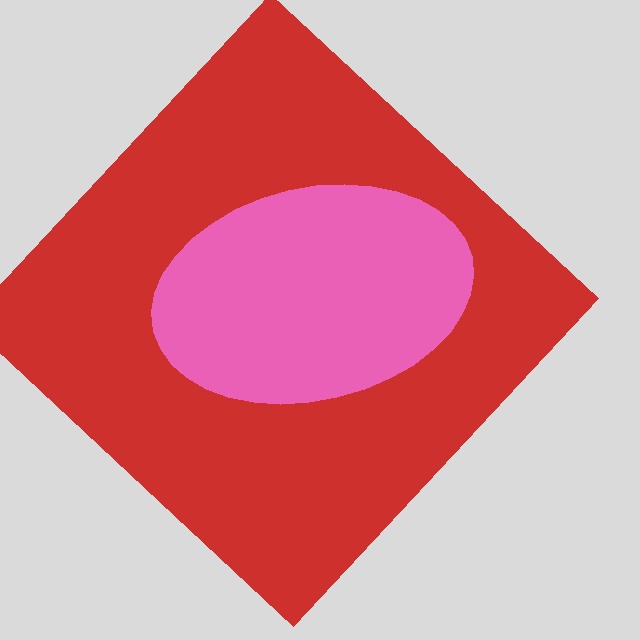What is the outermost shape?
The red diamond.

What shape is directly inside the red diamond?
The pink ellipse.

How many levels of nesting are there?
2.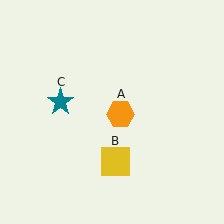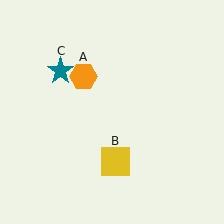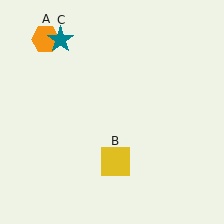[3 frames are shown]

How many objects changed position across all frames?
2 objects changed position: orange hexagon (object A), teal star (object C).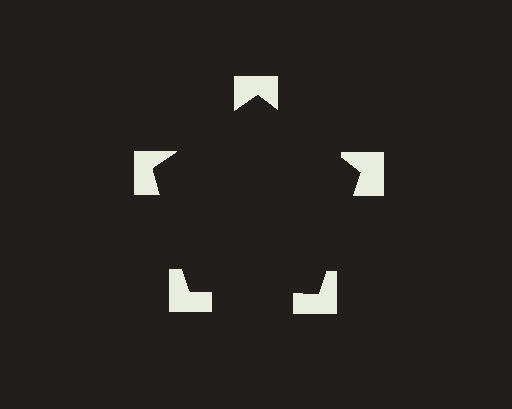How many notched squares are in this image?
There are 5 — one at each vertex of the illusory pentagon.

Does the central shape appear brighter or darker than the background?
It typically appears slightly darker than the background, even though no actual brightness change is drawn.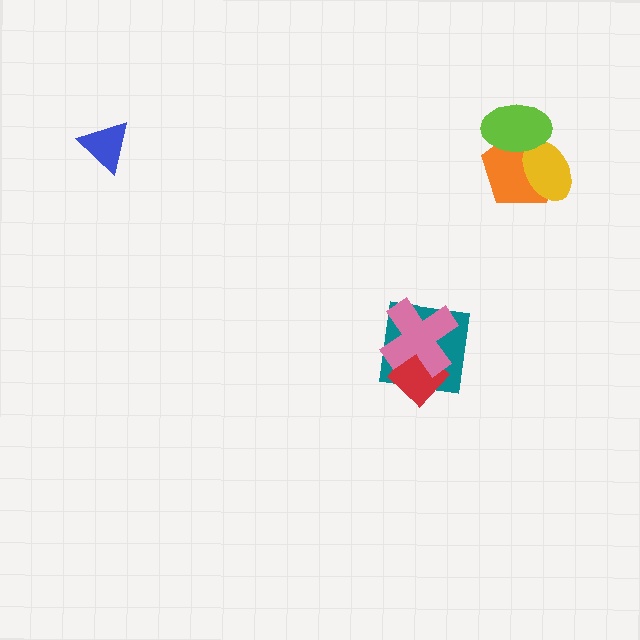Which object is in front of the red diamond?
The pink cross is in front of the red diamond.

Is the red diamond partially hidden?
Yes, it is partially covered by another shape.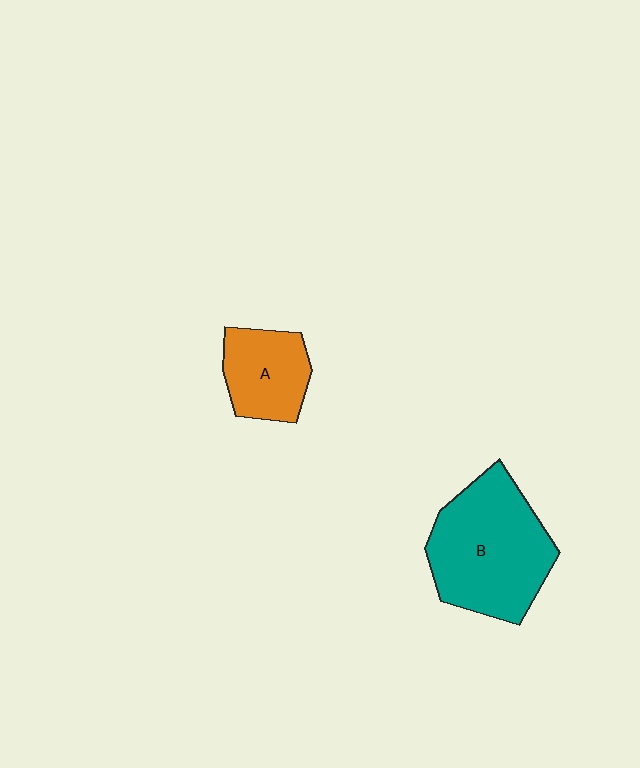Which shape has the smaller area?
Shape A (orange).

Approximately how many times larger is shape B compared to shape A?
Approximately 1.9 times.